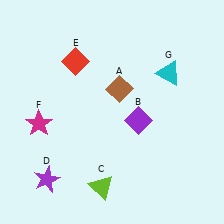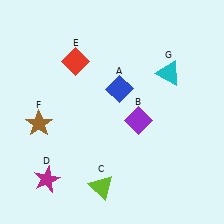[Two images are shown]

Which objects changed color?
A changed from brown to blue. D changed from purple to magenta. F changed from magenta to brown.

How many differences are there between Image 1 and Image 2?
There are 3 differences between the two images.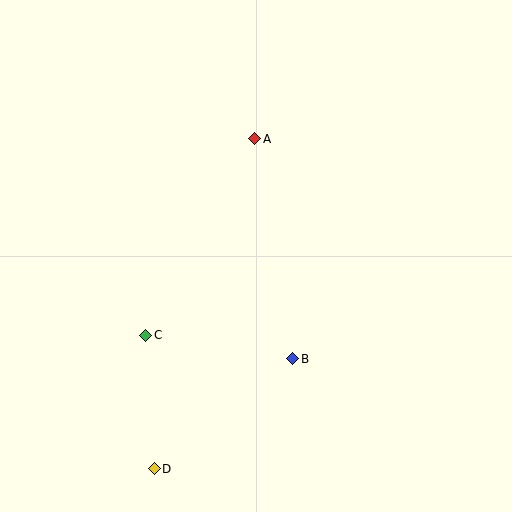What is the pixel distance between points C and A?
The distance between C and A is 224 pixels.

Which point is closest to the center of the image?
Point B at (293, 359) is closest to the center.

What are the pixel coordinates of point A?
Point A is at (255, 139).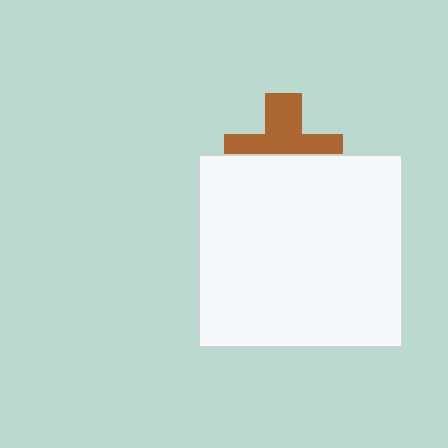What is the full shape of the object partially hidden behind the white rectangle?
The partially hidden object is a brown cross.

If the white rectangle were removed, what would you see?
You would see the complete brown cross.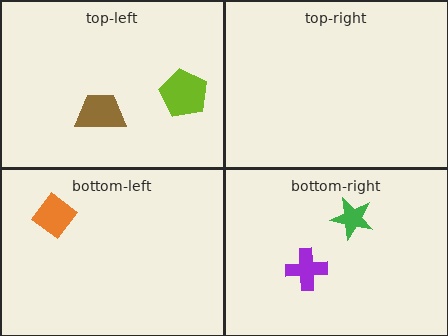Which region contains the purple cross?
The bottom-right region.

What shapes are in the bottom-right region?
The purple cross, the green star.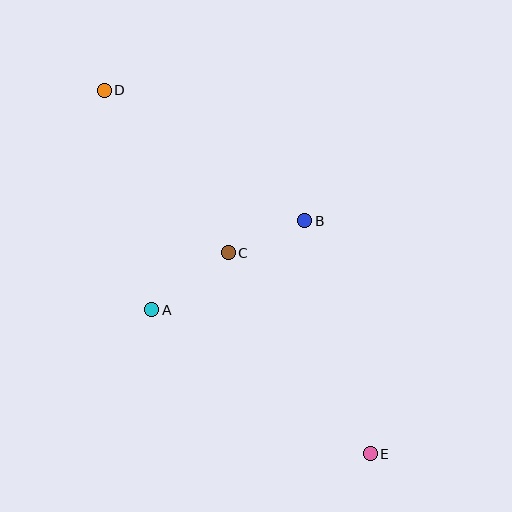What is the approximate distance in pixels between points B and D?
The distance between B and D is approximately 239 pixels.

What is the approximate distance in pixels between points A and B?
The distance between A and B is approximately 177 pixels.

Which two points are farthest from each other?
Points D and E are farthest from each other.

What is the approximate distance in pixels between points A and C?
The distance between A and C is approximately 96 pixels.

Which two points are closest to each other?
Points B and C are closest to each other.